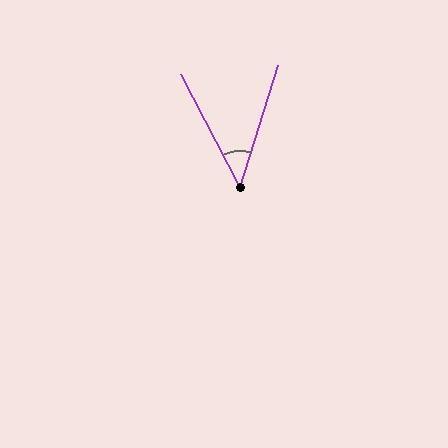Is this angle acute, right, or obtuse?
It is acute.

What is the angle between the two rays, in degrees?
Approximately 45 degrees.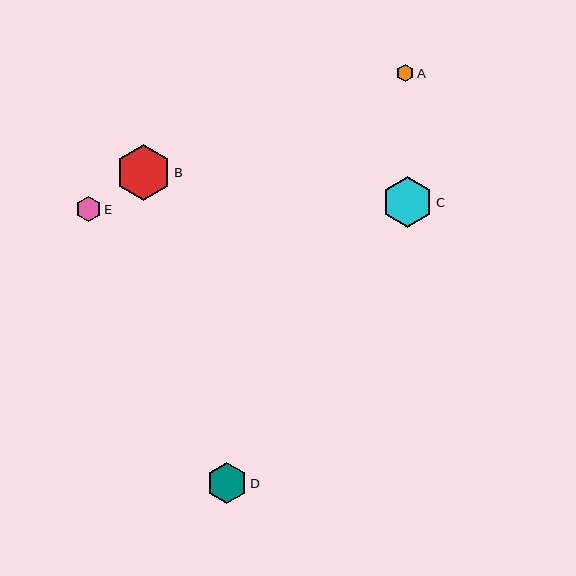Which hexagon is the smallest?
Hexagon A is the smallest with a size of approximately 17 pixels.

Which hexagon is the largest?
Hexagon B is the largest with a size of approximately 56 pixels.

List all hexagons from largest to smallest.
From largest to smallest: B, C, D, E, A.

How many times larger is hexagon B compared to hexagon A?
Hexagon B is approximately 3.3 times the size of hexagon A.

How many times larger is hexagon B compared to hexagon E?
Hexagon B is approximately 2.2 times the size of hexagon E.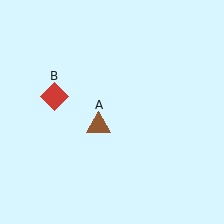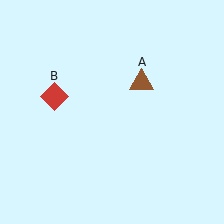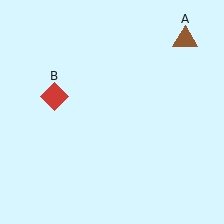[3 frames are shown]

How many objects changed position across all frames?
1 object changed position: brown triangle (object A).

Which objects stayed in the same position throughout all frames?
Red diamond (object B) remained stationary.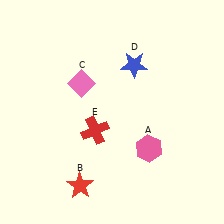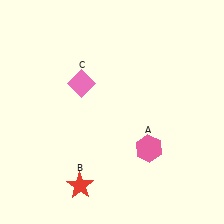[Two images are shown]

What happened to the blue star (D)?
The blue star (D) was removed in Image 2. It was in the top-right area of Image 1.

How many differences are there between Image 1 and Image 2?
There are 2 differences between the two images.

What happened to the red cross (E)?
The red cross (E) was removed in Image 2. It was in the bottom-left area of Image 1.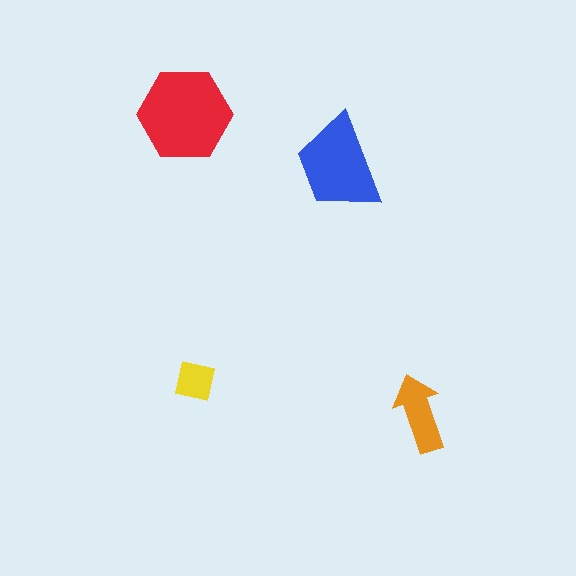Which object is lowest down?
The orange arrow is bottommost.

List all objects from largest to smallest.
The red hexagon, the blue trapezoid, the orange arrow, the yellow square.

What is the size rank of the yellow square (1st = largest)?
4th.